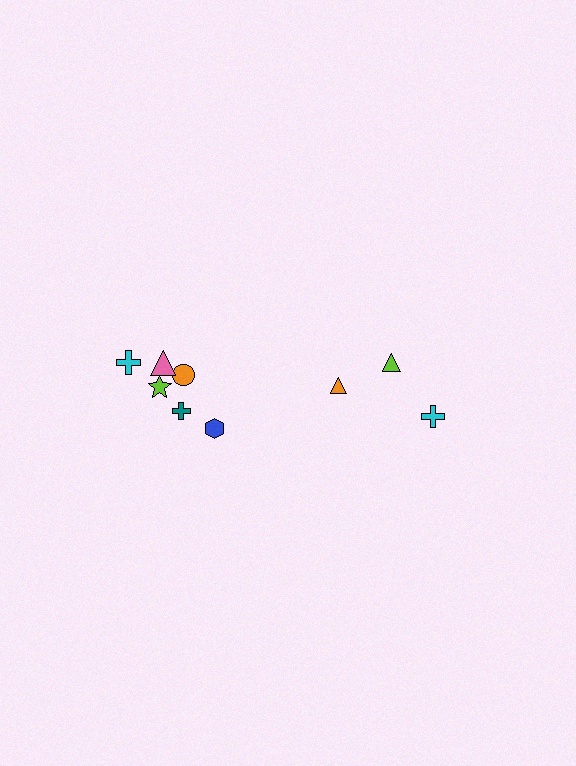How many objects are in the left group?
There are 6 objects.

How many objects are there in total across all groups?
There are 9 objects.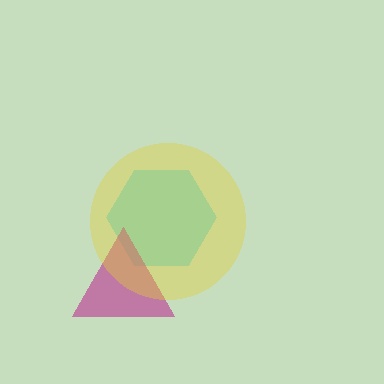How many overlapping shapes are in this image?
There are 3 overlapping shapes in the image.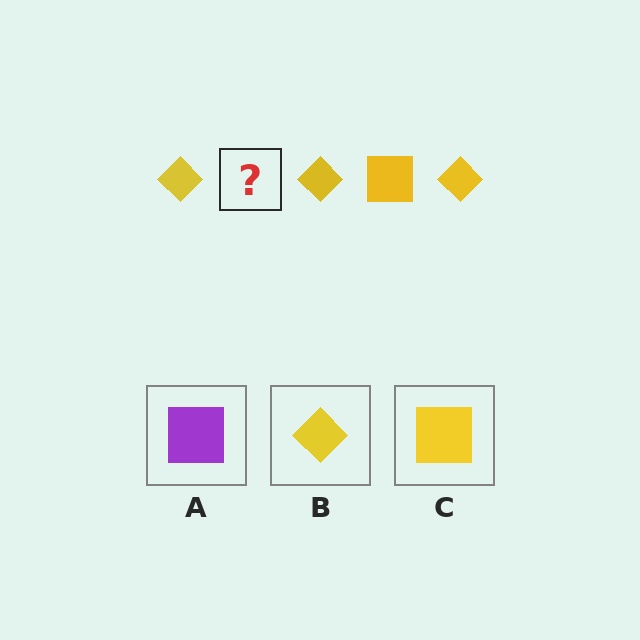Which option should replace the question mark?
Option C.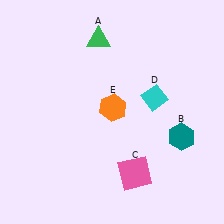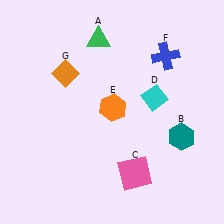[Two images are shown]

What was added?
A blue cross (F), an orange diamond (G) were added in Image 2.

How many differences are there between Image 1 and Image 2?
There are 2 differences between the two images.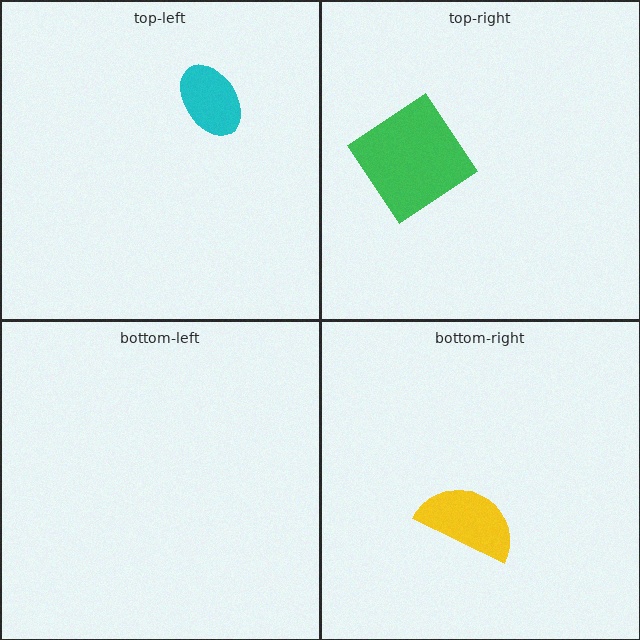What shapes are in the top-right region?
The green diamond.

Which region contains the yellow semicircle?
The bottom-right region.